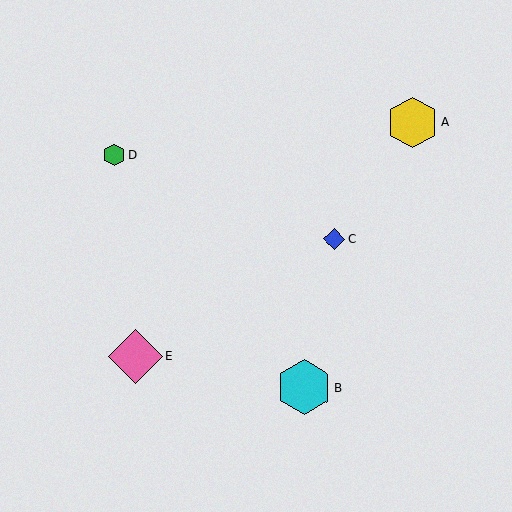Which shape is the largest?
The cyan hexagon (labeled B) is the largest.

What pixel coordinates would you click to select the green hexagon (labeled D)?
Click at (114, 155) to select the green hexagon D.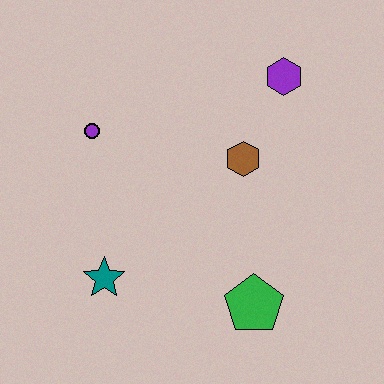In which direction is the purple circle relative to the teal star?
The purple circle is above the teal star.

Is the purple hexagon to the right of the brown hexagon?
Yes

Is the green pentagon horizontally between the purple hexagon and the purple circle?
Yes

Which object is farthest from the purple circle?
The green pentagon is farthest from the purple circle.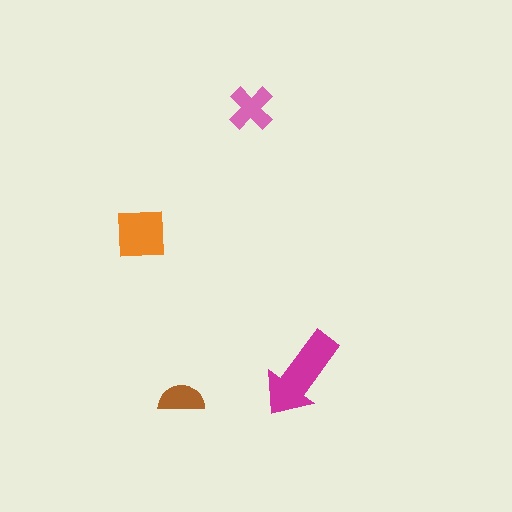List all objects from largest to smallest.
The magenta arrow, the orange square, the pink cross, the brown semicircle.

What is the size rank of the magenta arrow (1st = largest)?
1st.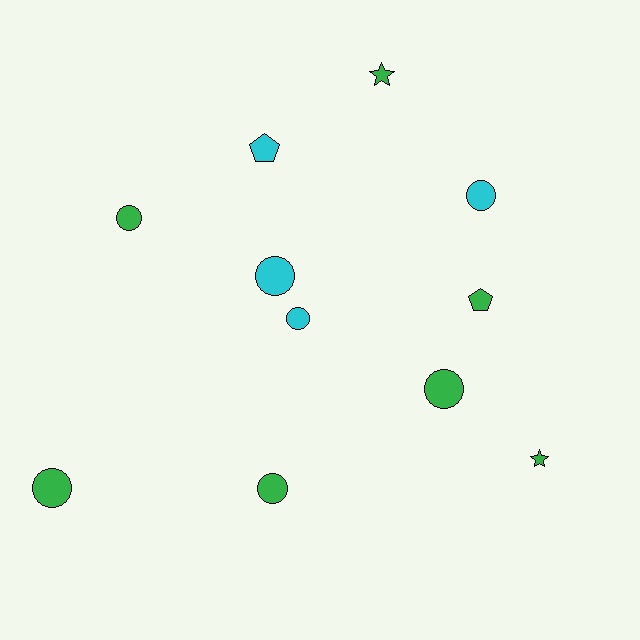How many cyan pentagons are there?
There is 1 cyan pentagon.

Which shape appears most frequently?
Circle, with 7 objects.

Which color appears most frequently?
Green, with 7 objects.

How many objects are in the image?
There are 11 objects.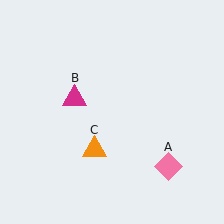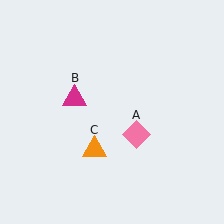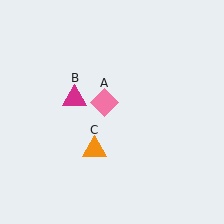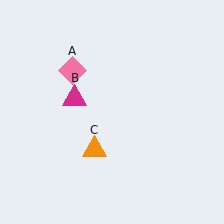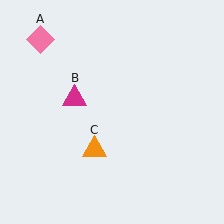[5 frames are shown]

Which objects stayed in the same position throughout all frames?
Magenta triangle (object B) and orange triangle (object C) remained stationary.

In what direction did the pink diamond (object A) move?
The pink diamond (object A) moved up and to the left.